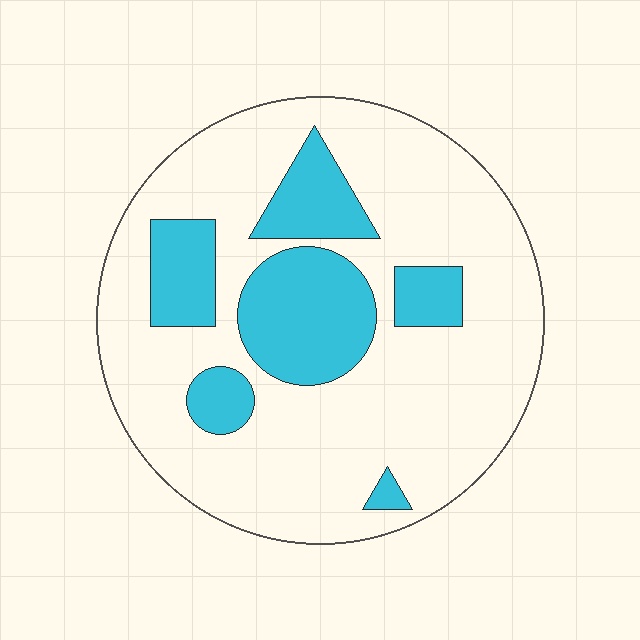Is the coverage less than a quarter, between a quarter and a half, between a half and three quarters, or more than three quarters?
Less than a quarter.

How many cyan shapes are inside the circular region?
6.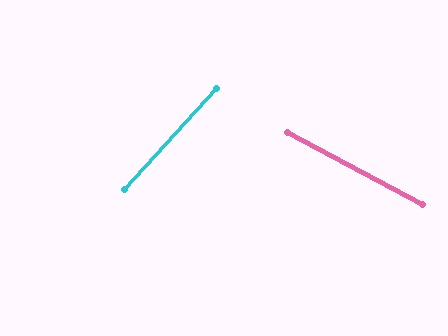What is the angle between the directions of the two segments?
Approximately 76 degrees.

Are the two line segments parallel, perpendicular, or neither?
Neither parallel nor perpendicular — they differ by about 76°.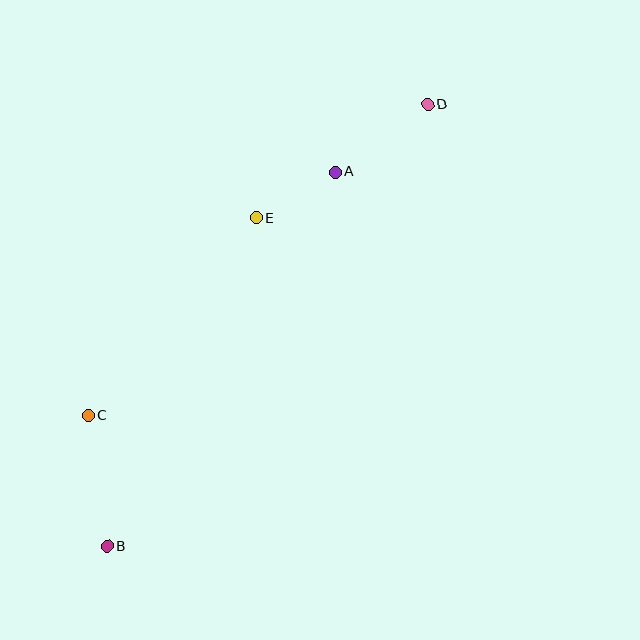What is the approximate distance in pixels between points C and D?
The distance between C and D is approximately 460 pixels.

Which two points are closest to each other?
Points A and E are closest to each other.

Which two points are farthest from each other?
Points B and D are farthest from each other.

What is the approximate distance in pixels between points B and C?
The distance between B and C is approximately 132 pixels.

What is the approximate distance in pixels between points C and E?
The distance between C and E is approximately 259 pixels.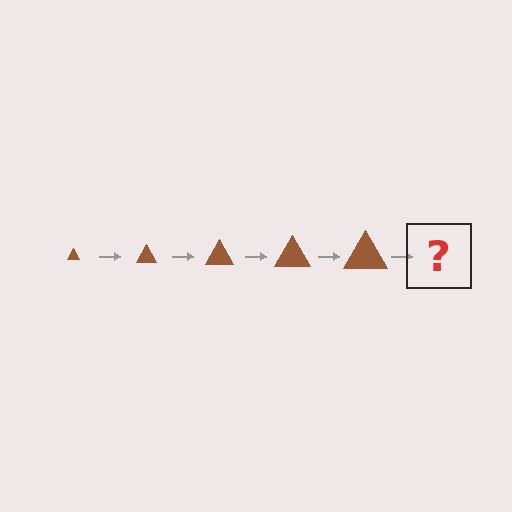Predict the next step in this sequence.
The next step is a brown triangle, larger than the previous one.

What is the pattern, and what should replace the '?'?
The pattern is that the triangle gets progressively larger each step. The '?' should be a brown triangle, larger than the previous one.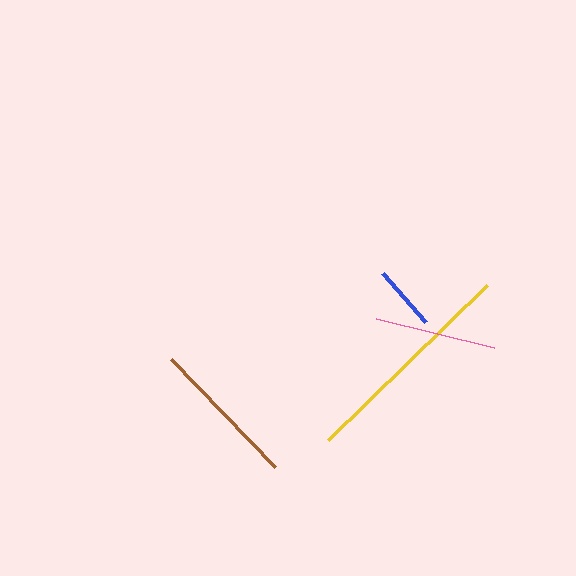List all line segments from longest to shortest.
From longest to shortest: yellow, brown, pink, blue.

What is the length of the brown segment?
The brown segment is approximately 150 pixels long.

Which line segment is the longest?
The yellow line is the longest at approximately 223 pixels.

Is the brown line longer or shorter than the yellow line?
The yellow line is longer than the brown line.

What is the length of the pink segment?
The pink segment is approximately 122 pixels long.